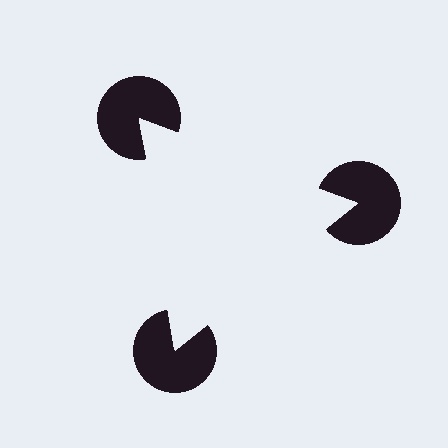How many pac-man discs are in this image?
There are 3 — one at each vertex of the illusory triangle.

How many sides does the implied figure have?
3 sides.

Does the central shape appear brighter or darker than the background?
It typically appears slightly brighter than the background, even though no actual brightness change is drawn.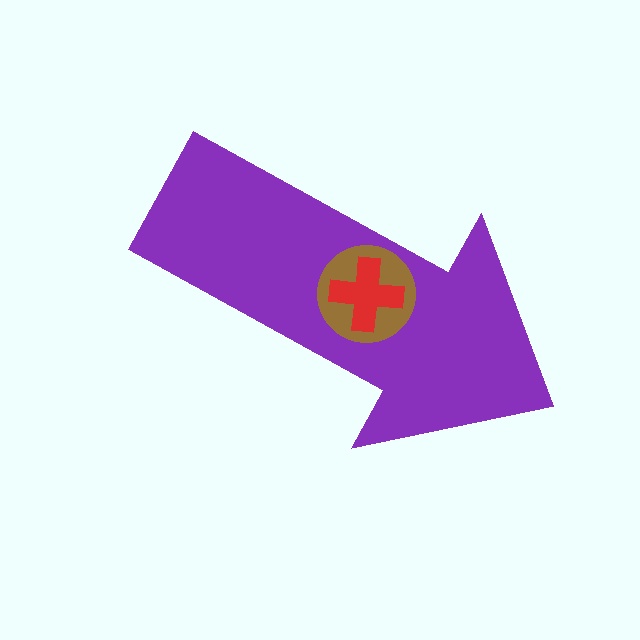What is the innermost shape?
The red cross.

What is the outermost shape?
The purple arrow.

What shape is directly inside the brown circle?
The red cross.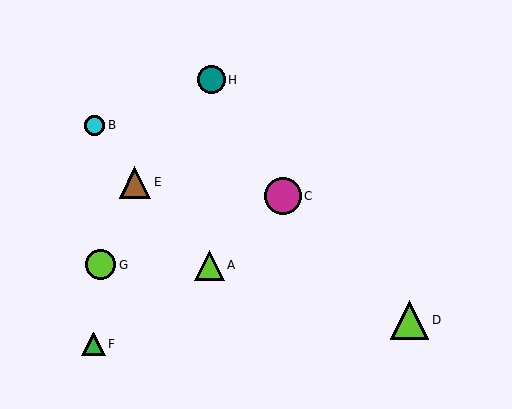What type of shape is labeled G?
Shape G is a lime circle.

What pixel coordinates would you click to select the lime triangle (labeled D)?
Click at (409, 320) to select the lime triangle D.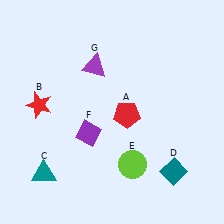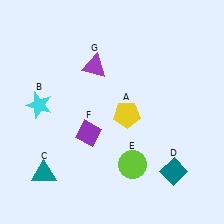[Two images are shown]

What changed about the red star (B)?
In Image 1, B is red. In Image 2, it changed to cyan.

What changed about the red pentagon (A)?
In Image 1, A is red. In Image 2, it changed to yellow.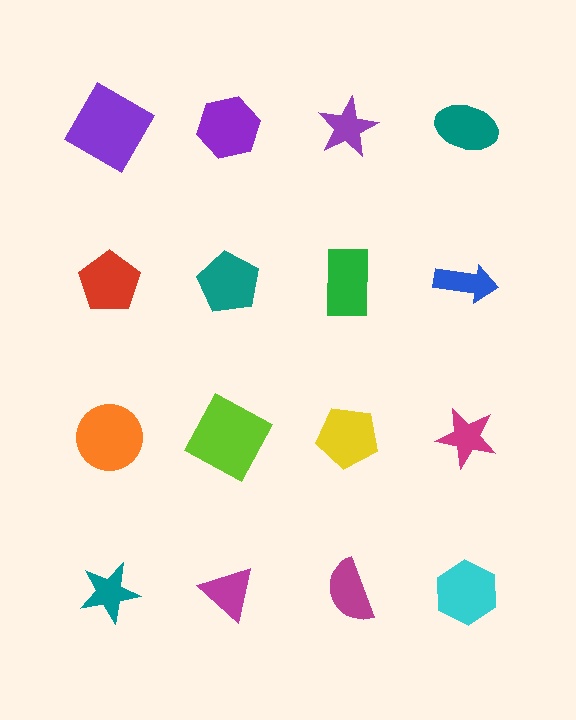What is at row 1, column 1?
A purple diamond.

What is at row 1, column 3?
A purple star.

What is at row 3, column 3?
A yellow pentagon.